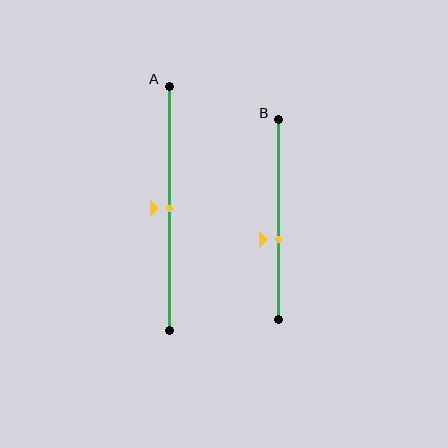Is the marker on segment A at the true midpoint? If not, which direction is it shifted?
Yes, the marker on segment A is at the true midpoint.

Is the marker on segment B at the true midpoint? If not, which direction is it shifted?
No, the marker on segment B is shifted downward by about 10% of the segment length.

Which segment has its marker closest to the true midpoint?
Segment A has its marker closest to the true midpoint.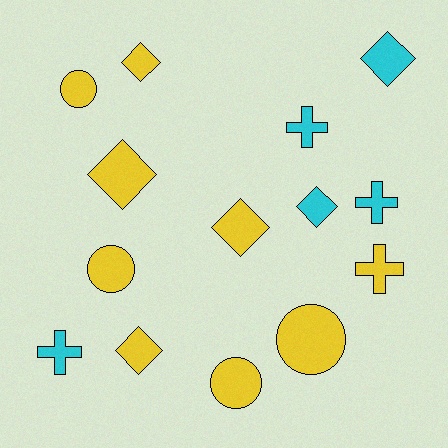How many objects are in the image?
There are 14 objects.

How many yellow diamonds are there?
There are 4 yellow diamonds.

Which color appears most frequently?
Yellow, with 9 objects.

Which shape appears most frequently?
Diamond, with 6 objects.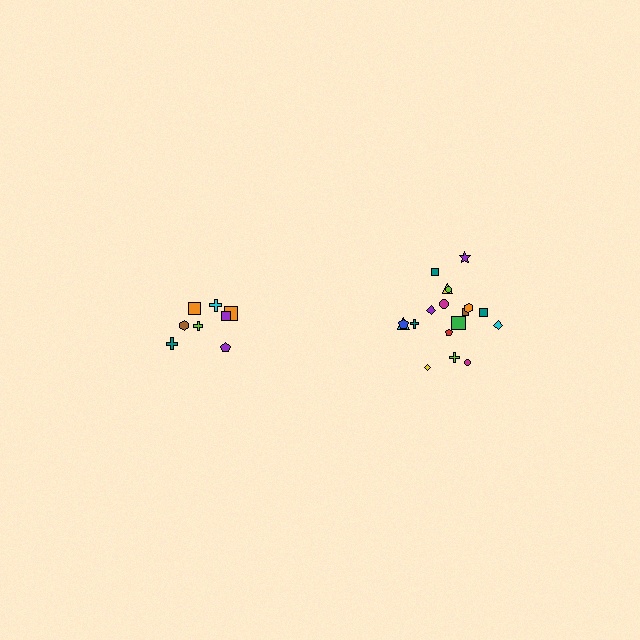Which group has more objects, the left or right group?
The right group.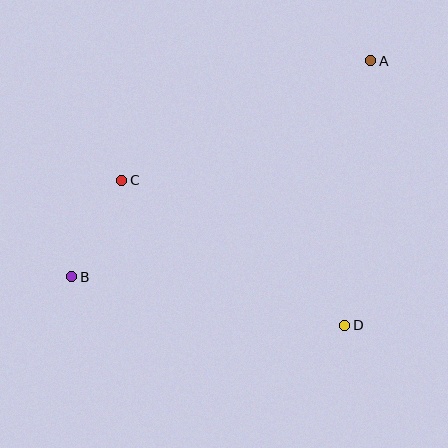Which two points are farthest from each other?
Points A and B are farthest from each other.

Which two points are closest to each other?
Points B and C are closest to each other.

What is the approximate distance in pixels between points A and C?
The distance between A and C is approximately 276 pixels.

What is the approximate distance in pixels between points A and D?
The distance between A and D is approximately 266 pixels.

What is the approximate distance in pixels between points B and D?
The distance between B and D is approximately 277 pixels.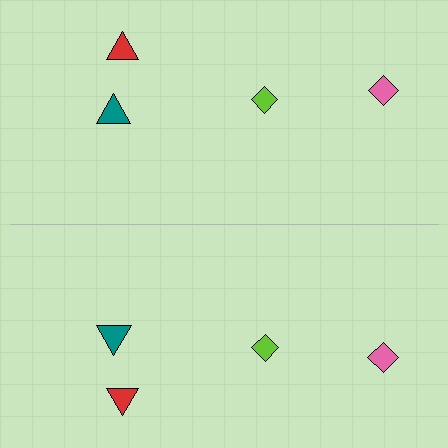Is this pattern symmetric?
Yes, this pattern has bilateral (reflection) symmetry.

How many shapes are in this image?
There are 8 shapes in this image.